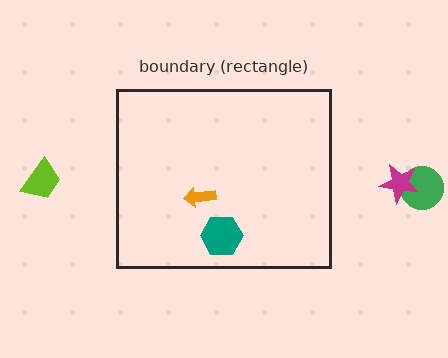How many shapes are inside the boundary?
2 inside, 3 outside.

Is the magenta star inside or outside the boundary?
Outside.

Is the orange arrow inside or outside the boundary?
Inside.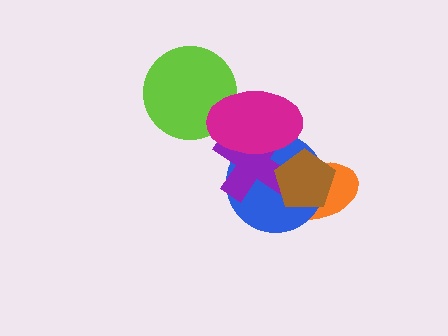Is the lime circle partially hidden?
Yes, it is partially covered by another shape.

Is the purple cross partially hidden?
Yes, it is partially covered by another shape.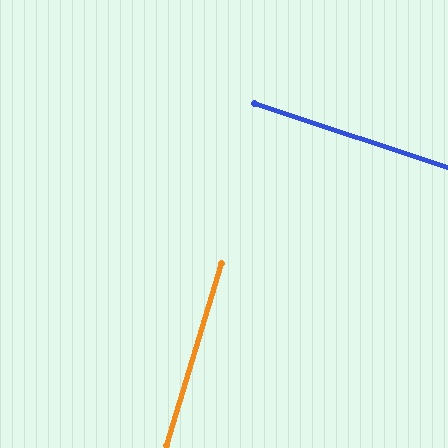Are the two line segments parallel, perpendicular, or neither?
Perpendicular — they meet at approximately 89°.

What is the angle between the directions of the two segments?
Approximately 89 degrees.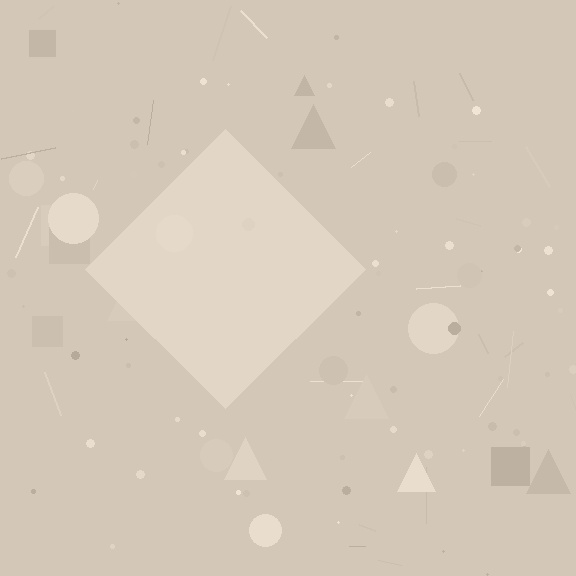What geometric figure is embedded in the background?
A diamond is embedded in the background.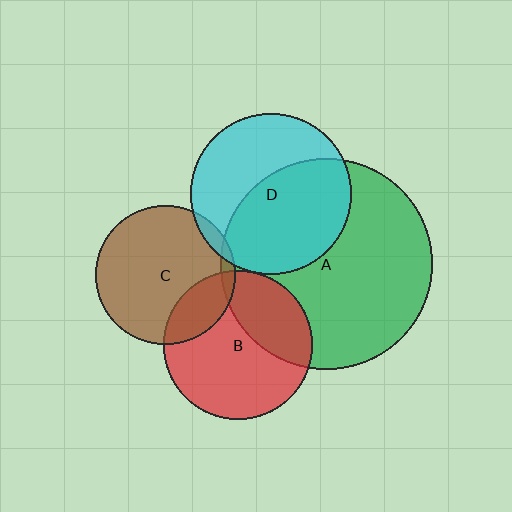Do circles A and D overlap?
Yes.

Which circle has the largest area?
Circle A (green).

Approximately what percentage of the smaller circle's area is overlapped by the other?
Approximately 55%.